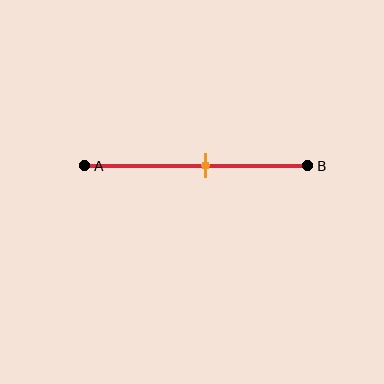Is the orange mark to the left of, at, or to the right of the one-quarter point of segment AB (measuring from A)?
The orange mark is to the right of the one-quarter point of segment AB.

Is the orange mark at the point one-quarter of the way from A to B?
No, the mark is at about 55% from A, not at the 25% one-quarter point.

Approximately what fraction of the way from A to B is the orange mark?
The orange mark is approximately 55% of the way from A to B.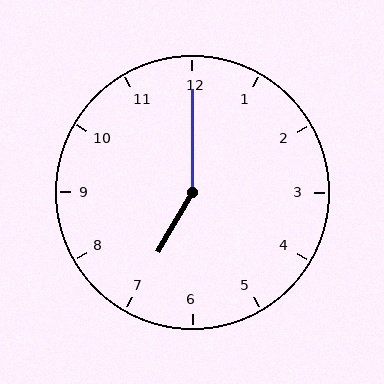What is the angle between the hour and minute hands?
Approximately 150 degrees.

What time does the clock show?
7:00.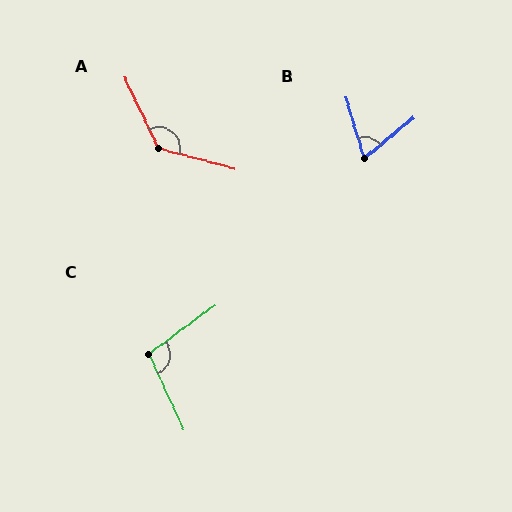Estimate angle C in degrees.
Approximately 101 degrees.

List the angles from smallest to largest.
B (67°), C (101°), A (131°).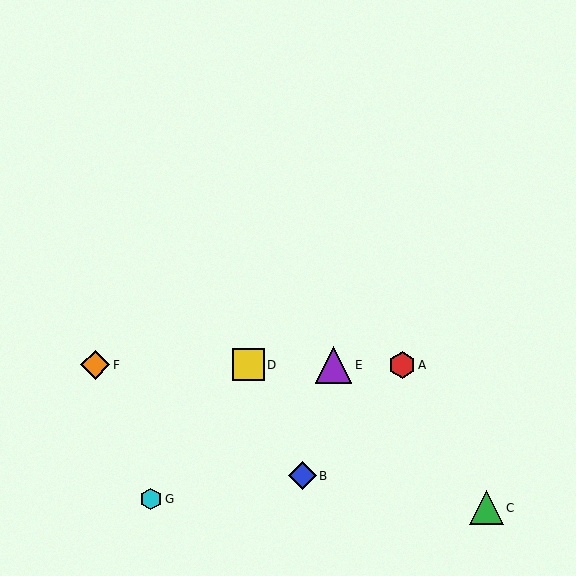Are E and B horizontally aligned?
No, E is at y≈365 and B is at y≈476.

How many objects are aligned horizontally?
4 objects (A, D, E, F) are aligned horizontally.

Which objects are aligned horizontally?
Objects A, D, E, F are aligned horizontally.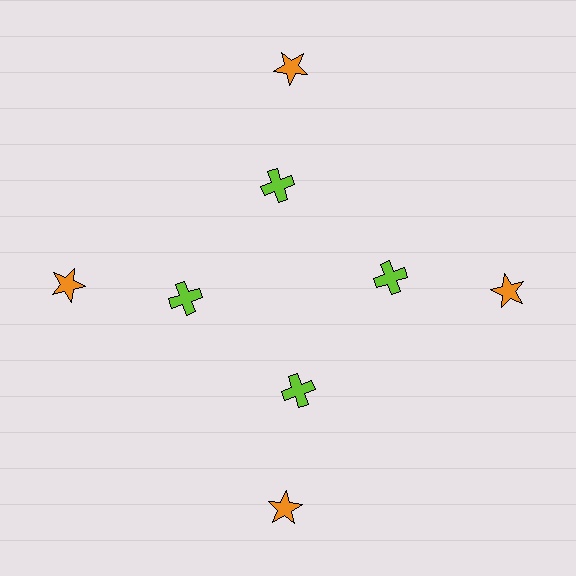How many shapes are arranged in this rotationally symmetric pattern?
There are 8 shapes, arranged in 4 groups of 2.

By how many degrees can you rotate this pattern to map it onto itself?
The pattern maps onto itself every 90 degrees of rotation.